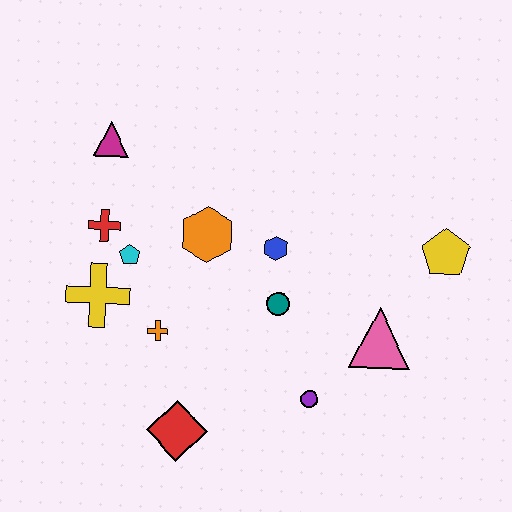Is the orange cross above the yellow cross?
No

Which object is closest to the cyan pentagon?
The red cross is closest to the cyan pentagon.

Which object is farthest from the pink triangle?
The magenta triangle is farthest from the pink triangle.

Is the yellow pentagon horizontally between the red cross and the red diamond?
No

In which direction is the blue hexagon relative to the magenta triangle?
The blue hexagon is to the right of the magenta triangle.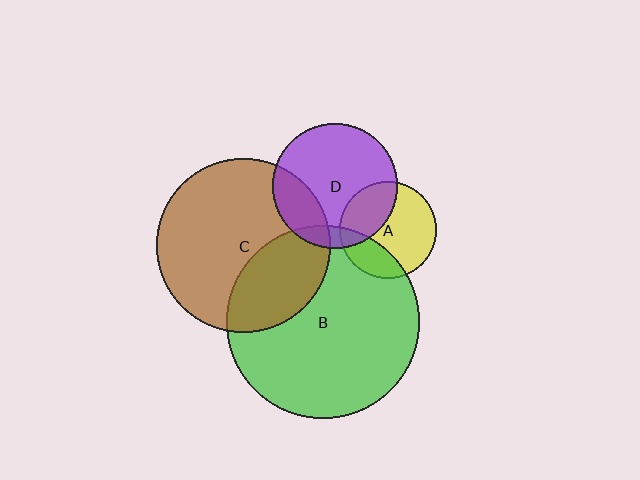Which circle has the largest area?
Circle B (green).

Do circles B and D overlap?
Yes.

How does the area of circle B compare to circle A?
Approximately 4.0 times.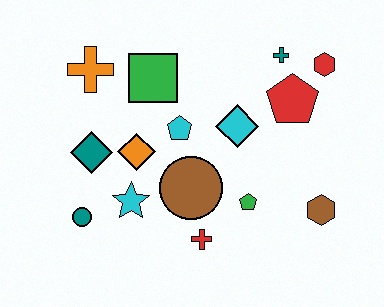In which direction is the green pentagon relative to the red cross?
The green pentagon is to the right of the red cross.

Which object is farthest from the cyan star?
The red hexagon is farthest from the cyan star.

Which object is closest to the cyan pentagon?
The orange diamond is closest to the cyan pentagon.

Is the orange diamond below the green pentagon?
No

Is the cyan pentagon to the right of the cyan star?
Yes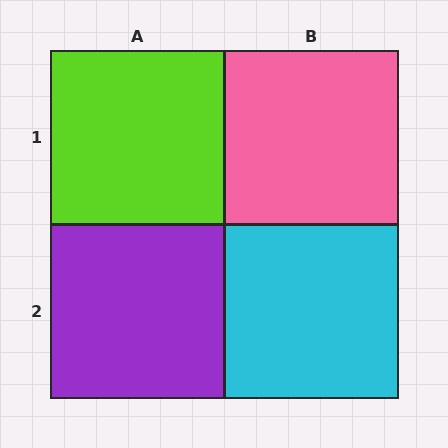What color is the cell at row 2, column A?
Purple.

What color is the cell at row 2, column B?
Cyan.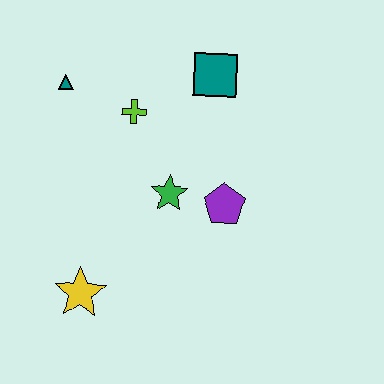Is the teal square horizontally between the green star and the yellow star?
No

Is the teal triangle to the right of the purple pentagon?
No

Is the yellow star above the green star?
No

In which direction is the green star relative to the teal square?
The green star is below the teal square.